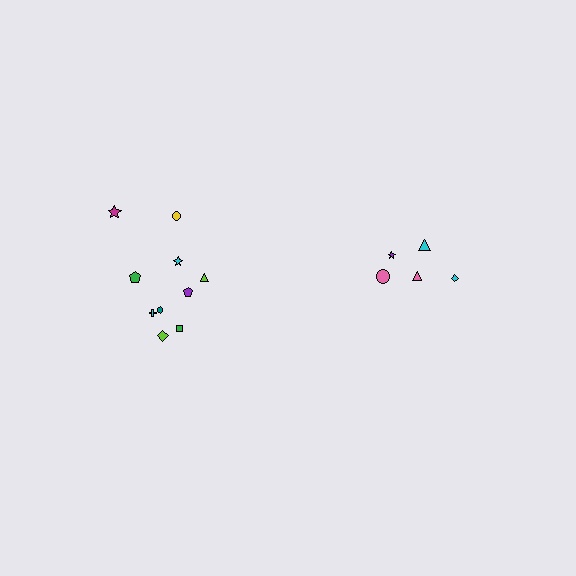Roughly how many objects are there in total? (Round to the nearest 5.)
Roughly 15 objects in total.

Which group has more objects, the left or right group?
The left group.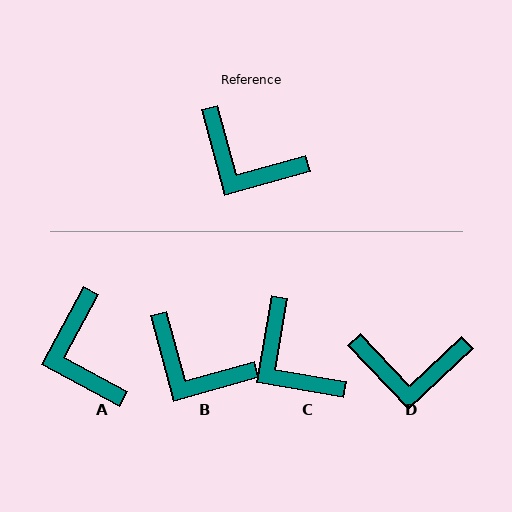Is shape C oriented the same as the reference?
No, it is off by about 25 degrees.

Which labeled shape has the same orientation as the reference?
B.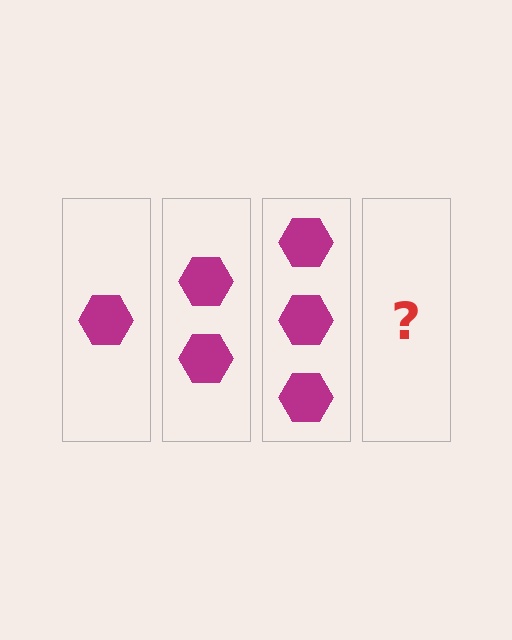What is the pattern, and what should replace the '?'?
The pattern is that each step adds one more hexagon. The '?' should be 4 hexagons.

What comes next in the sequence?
The next element should be 4 hexagons.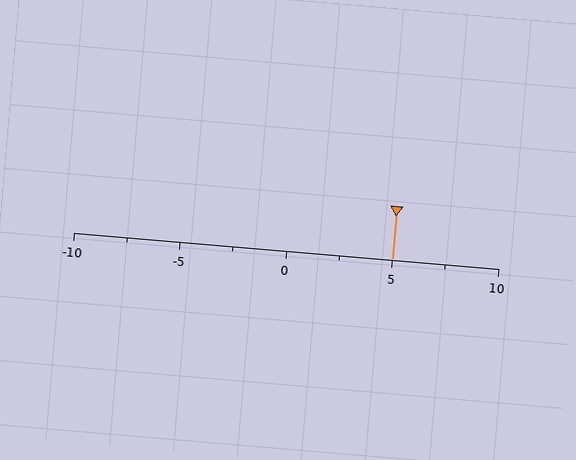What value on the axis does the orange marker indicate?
The marker indicates approximately 5.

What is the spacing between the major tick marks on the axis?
The major ticks are spaced 5 apart.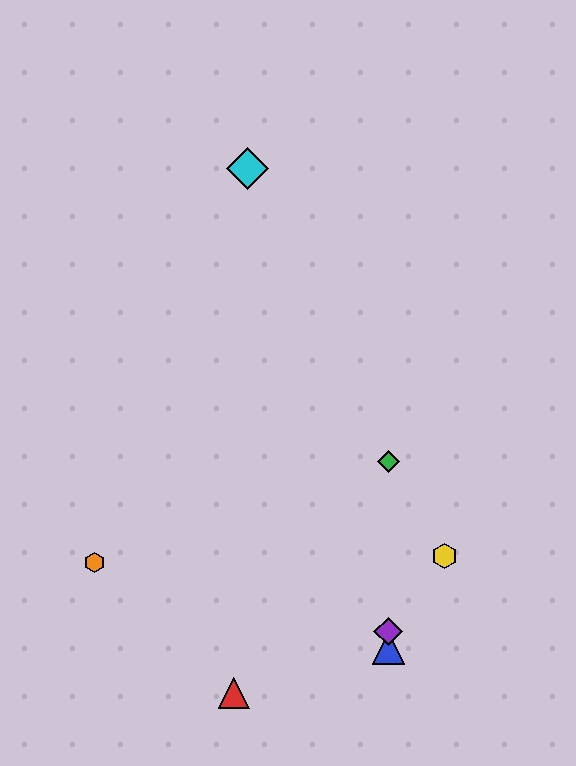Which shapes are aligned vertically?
The blue triangle, the green diamond, the purple diamond are aligned vertically.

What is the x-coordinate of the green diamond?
The green diamond is at x≈388.